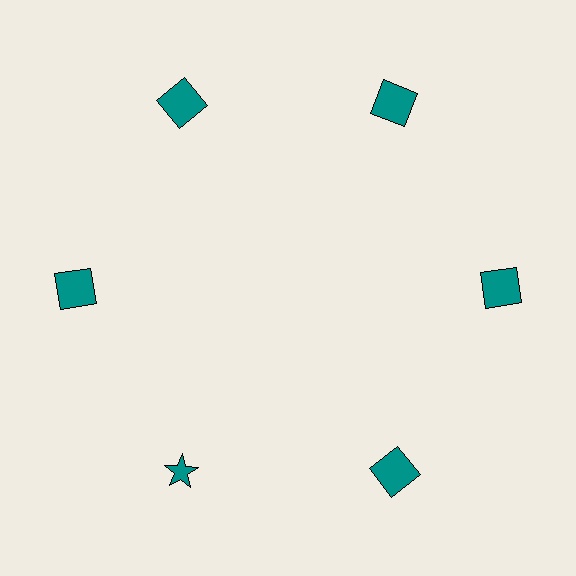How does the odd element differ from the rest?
It has a different shape: star instead of square.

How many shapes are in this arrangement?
There are 6 shapes arranged in a ring pattern.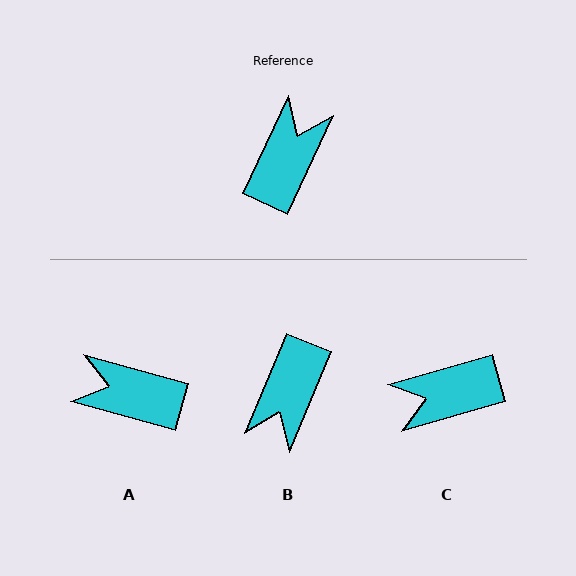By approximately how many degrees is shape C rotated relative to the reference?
Approximately 131 degrees counter-clockwise.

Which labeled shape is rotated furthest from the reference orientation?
B, about 177 degrees away.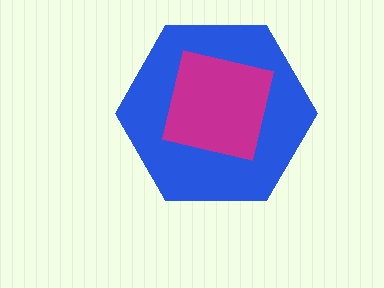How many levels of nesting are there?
2.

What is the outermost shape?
The blue hexagon.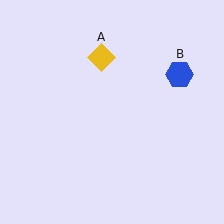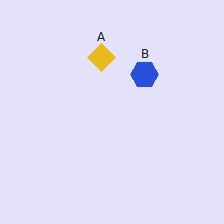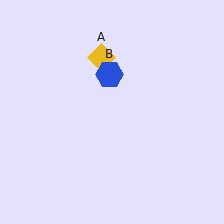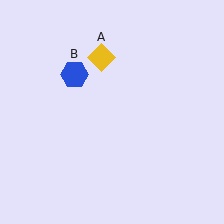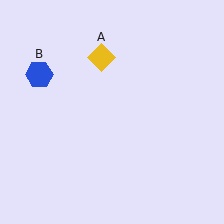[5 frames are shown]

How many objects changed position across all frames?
1 object changed position: blue hexagon (object B).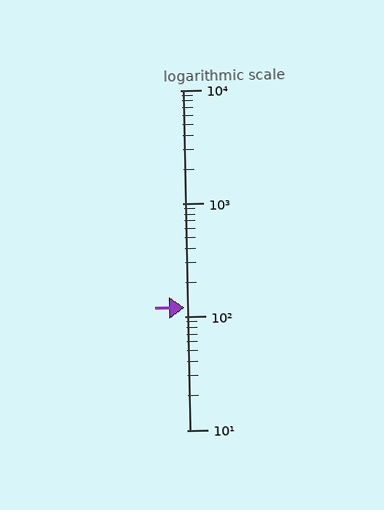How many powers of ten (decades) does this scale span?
The scale spans 3 decades, from 10 to 10000.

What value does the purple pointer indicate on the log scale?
The pointer indicates approximately 120.